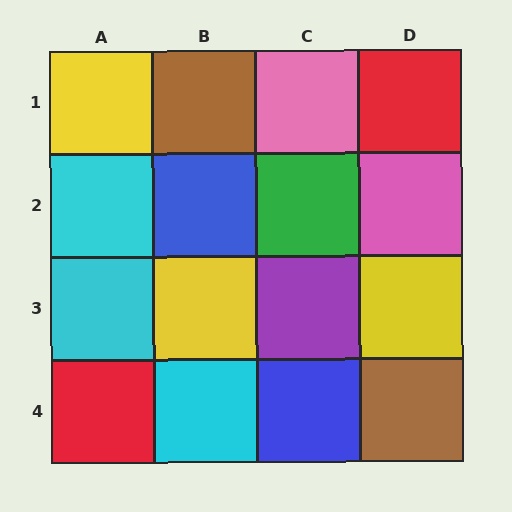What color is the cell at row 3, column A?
Cyan.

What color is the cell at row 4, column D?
Brown.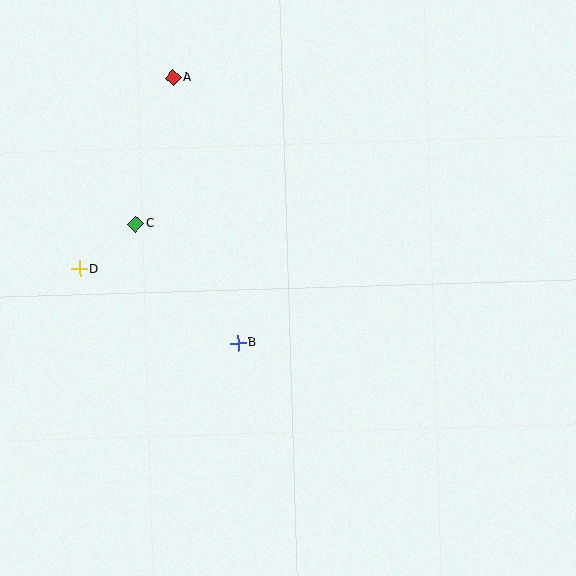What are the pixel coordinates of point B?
Point B is at (238, 343).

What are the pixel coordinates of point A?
Point A is at (173, 78).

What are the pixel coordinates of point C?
Point C is at (136, 224).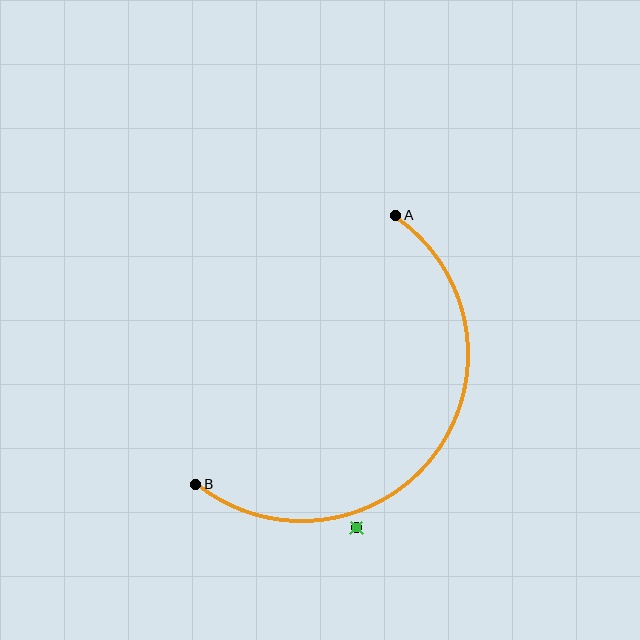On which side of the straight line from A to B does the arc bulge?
The arc bulges below and to the right of the straight line connecting A and B.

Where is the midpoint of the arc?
The arc midpoint is the point on the curve farthest from the straight line joining A and B. It sits below and to the right of that line.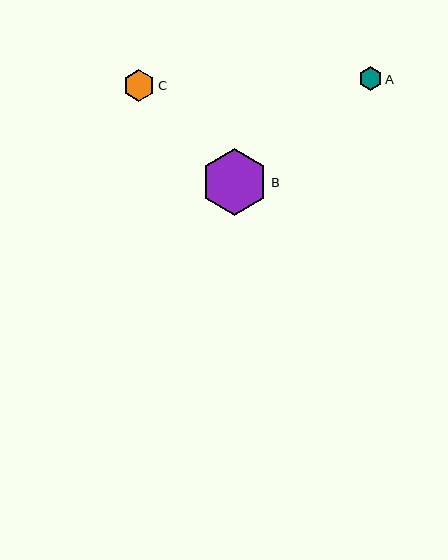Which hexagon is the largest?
Hexagon B is the largest with a size of approximately 68 pixels.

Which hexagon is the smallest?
Hexagon A is the smallest with a size of approximately 24 pixels.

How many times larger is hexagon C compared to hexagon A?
Hexagon C is approximately 1.3 times the size of hexagon A.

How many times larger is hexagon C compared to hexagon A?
Hexagon C is approximately 1.3 times the size of hexagon A.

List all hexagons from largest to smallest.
From largest to smallest: B, C, A.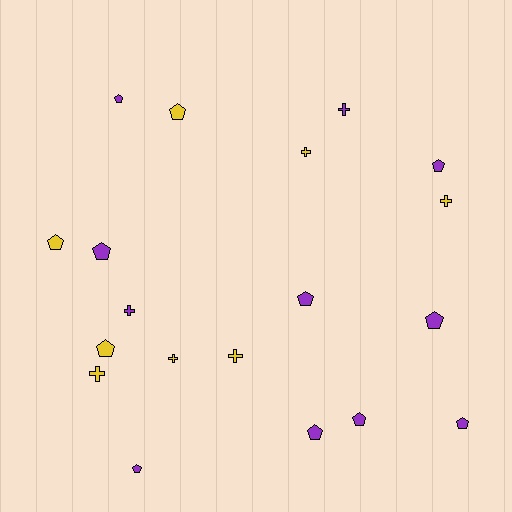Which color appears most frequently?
Purple, with 11 objects.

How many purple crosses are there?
There are 2 purple crosses.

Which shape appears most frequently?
Pentagon, with 12 objects.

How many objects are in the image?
There are 19 objects.